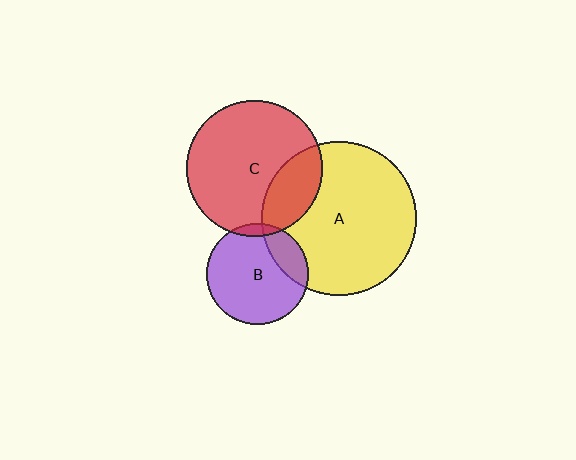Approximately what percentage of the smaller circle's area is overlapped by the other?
Approximately 20%.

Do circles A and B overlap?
Yes.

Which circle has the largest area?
Circle A (yellow).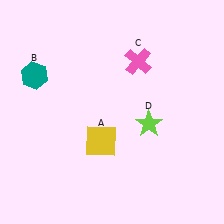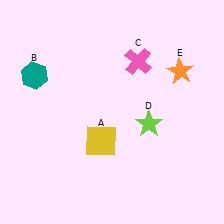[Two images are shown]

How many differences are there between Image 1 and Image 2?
There is 1 difference between the two images.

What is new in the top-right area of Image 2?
An orange star (E) was added in the top-right area of Image 2.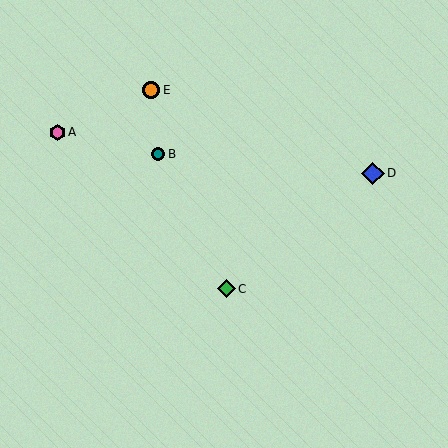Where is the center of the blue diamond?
The center of the blue diamond is at (373, 173).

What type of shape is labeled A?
Shape A is a pink hexagon.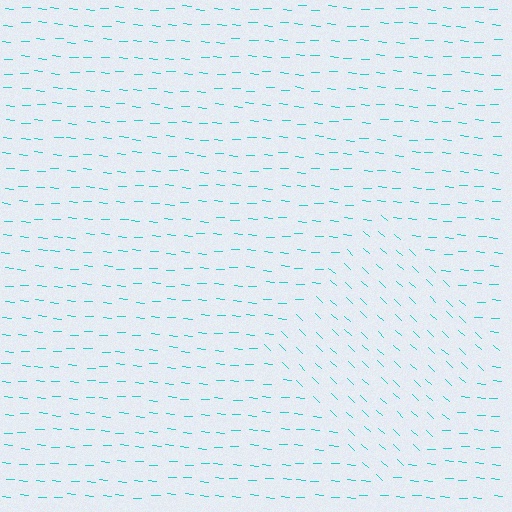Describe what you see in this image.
The image is filled with small cyan line segments. A diamond region in the image has lines oriented differently from the surrounding lines, creating a visible texture boundary.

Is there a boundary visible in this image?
Yes, there is a texture boundary formed by a change in line orientation.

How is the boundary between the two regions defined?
The boundary is defined purely by a change in line orientation (approximately 39 degrees difference). All lines are the same color and thickness.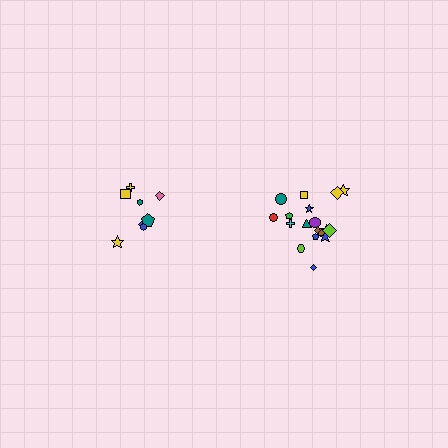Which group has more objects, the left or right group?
The right group.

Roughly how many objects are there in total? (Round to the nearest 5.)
Roughly 25 objects in total.